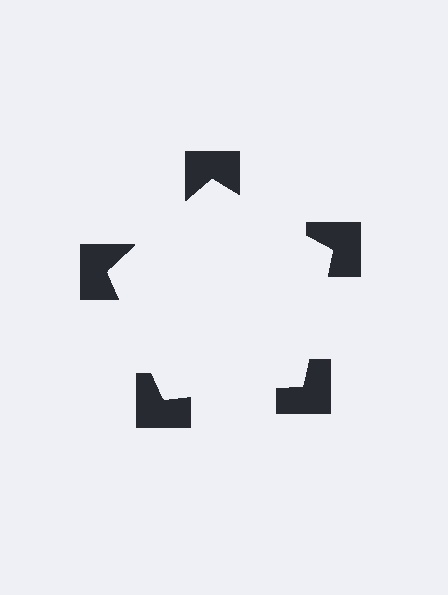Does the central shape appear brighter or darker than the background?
It typically appears slightly brighter than the background, even though no actual brightness change is drawn.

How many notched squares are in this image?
There are 5 — one at each vertex of the illusory pentagon.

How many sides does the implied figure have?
5 sides.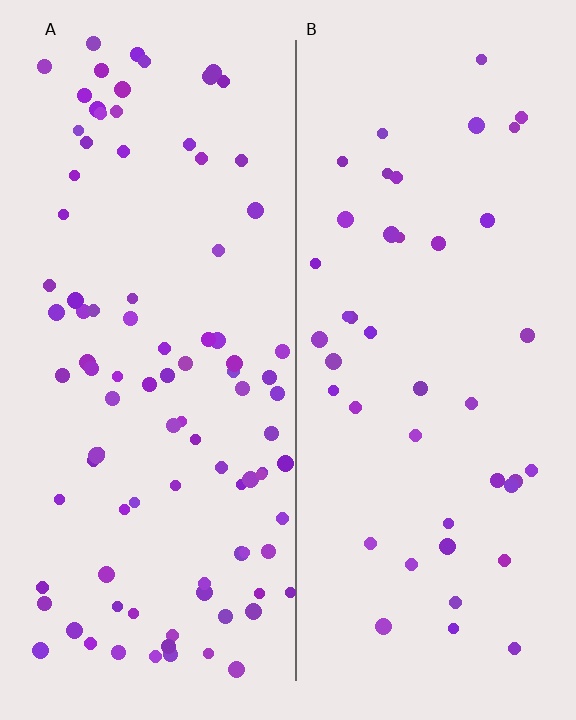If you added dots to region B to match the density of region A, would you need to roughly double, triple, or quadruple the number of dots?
Approximately double.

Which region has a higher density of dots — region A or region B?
A (the left).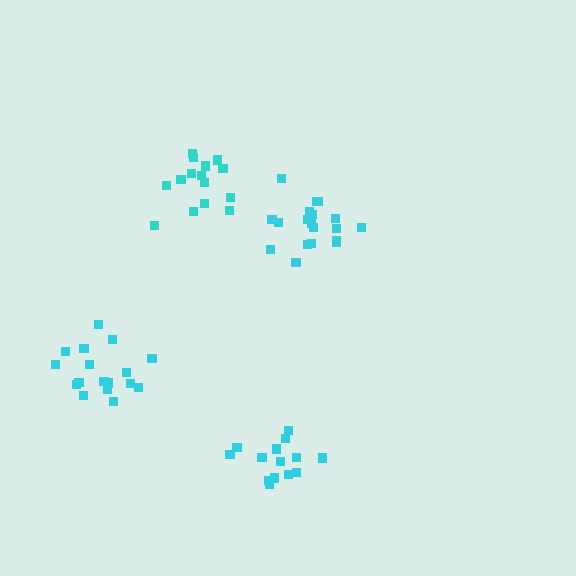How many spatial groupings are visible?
There are 4 spatial groupings.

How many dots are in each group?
Group 1: 20 dots, Group 2: 14 dots, Group 3: 16 dots, Group 4: 17 dots (67 total).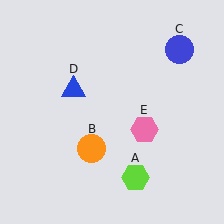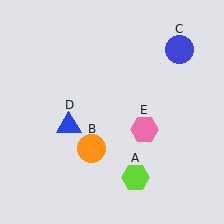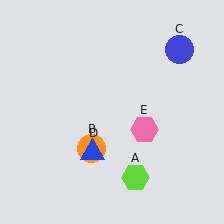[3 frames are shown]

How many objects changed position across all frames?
1 object changed position: blue triangle (object D).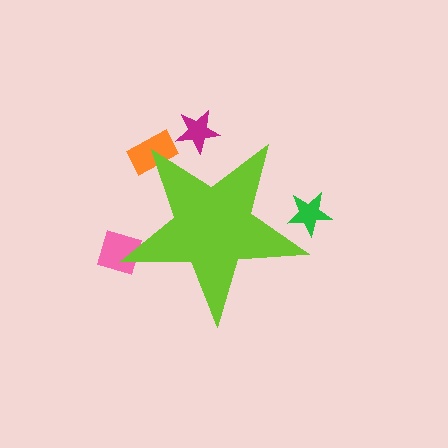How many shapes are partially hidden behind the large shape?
4 shapes are partially hidden.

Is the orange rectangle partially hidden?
Yes, the orange rectangle is partially hidden behind the lime star.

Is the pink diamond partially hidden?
Yes, the pink diamond is partially hidden behind the lime star.